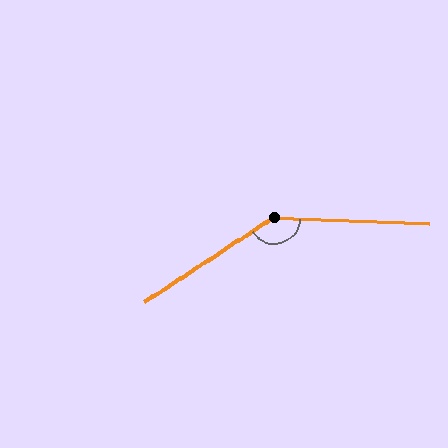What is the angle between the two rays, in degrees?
Approximately 144 degrees.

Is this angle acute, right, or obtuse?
It is obtuse.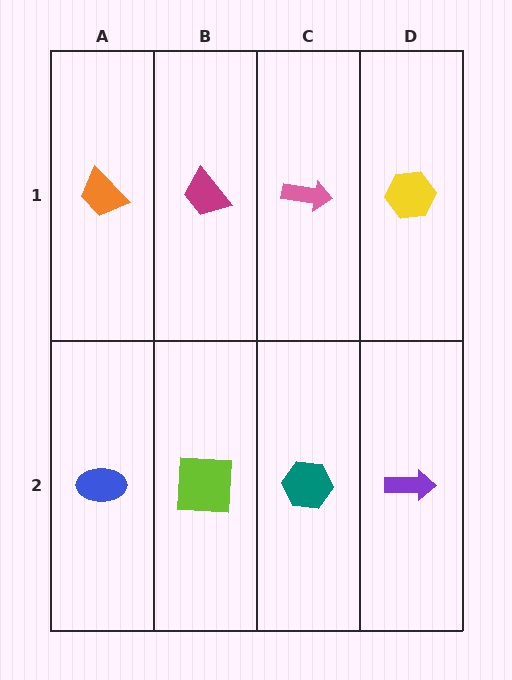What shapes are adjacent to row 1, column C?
A teal hexagon (row 2, column C), a magenta trapezoid (row 1, column B), a yellow hexagon (row 1, column D).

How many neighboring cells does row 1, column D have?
2.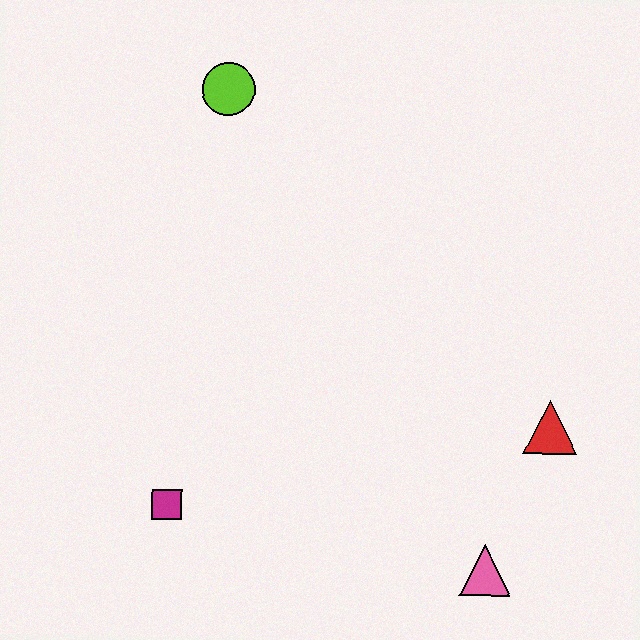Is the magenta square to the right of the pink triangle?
No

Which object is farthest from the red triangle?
The lime circle is farthest from the red triangle.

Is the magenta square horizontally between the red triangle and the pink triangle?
No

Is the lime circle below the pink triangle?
No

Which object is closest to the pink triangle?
The red triangle is closest to the pink triangle.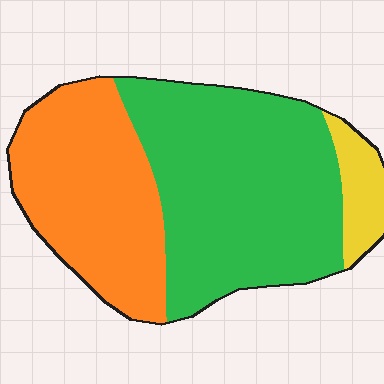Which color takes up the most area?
Green, at roughly 55%.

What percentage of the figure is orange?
Orange takes up about three eighths (3/8) of the figure.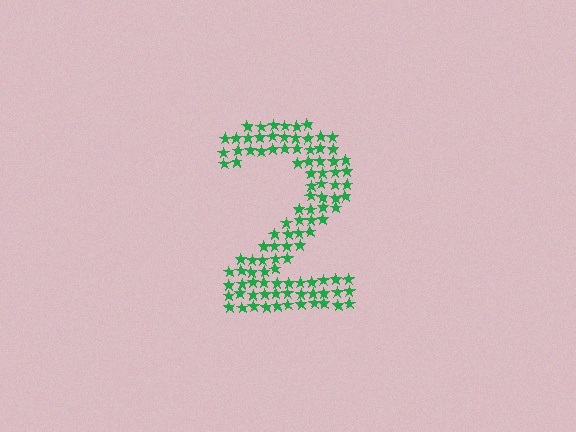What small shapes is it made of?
It is made of small stars.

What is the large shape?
The large shape is the digit 2.